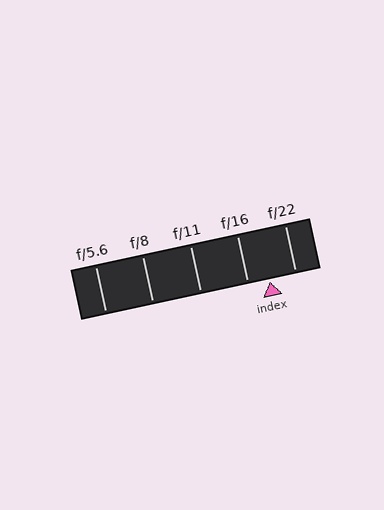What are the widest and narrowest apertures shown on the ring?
The widest aperture shown is f/5.6 and the narrowest is f/22.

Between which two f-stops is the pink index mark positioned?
The index mark is between f/16 and f/22.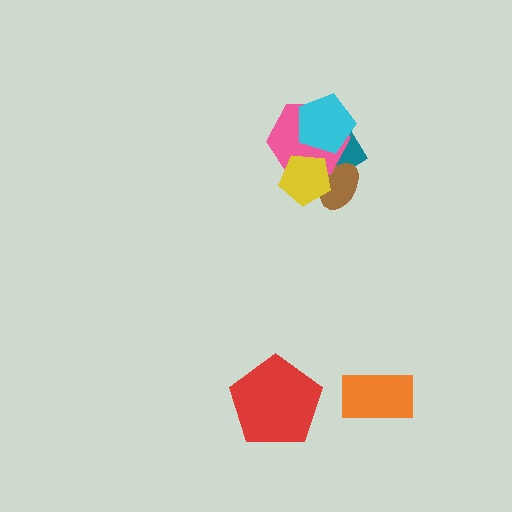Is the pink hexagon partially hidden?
Yes, it is partially covered by another shape.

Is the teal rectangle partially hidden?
Yes, it is partially covered by another shape.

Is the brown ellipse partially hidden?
Yes, it is partially covered by another shape.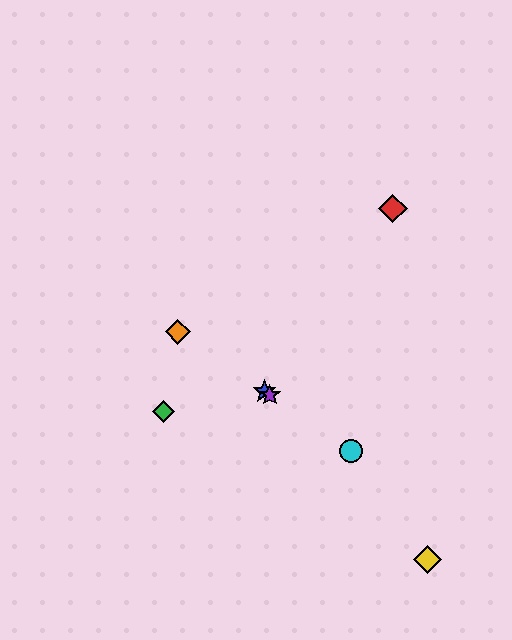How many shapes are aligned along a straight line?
4 shapes (the blue star, the purple star, the orange diamond, the cyan circle) are aligned along a straight line.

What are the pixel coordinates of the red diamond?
The red diamond is at (393, 208).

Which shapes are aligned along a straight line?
The blue star, the purple star, the orange diamond, the cyan circle are aligned along a straight line.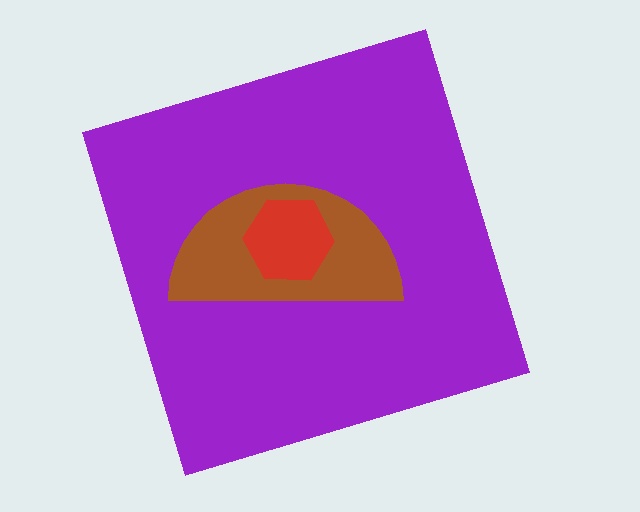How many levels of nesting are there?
3.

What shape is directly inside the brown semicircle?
The red hexagon.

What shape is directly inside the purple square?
The brown semicircle.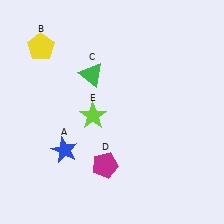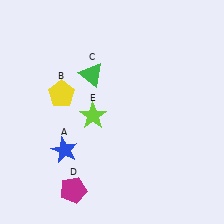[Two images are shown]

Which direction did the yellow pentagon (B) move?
The yellow pentagon (B) moved down.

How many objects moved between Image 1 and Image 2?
2 objects moved between the two images.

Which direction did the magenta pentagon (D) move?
The magenta pentagon (D) moved left.